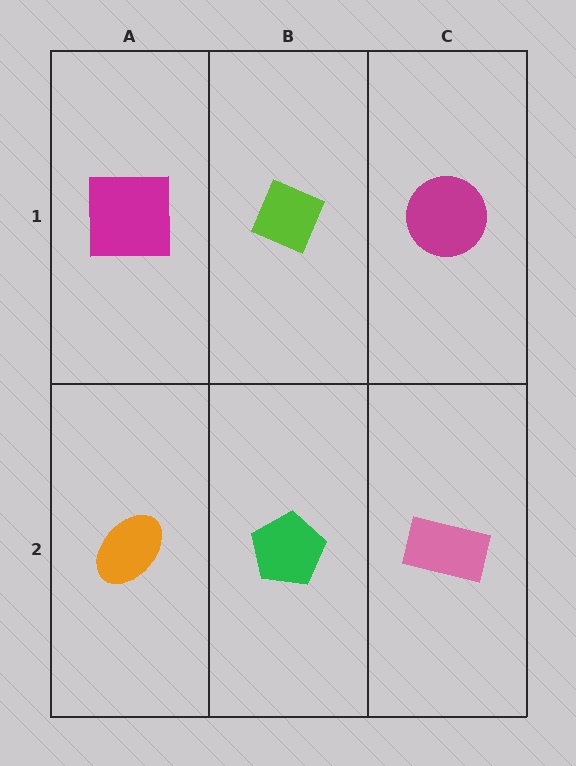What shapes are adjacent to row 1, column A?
An orange ellipse (row 2, column A), a lime diamond (row 1, column B).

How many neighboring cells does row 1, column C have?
2.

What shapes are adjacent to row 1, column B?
A green pentagon (row 2, column B), a magenta square (row 1, column A), a magenta circle (row 1, column C).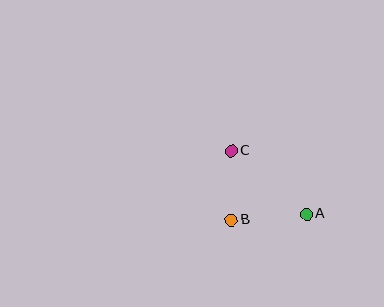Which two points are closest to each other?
Points B and C are closest to each other.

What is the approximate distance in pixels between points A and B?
The distance between A and B is approximately 75 pixels.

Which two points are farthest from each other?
Points A and C are farthest from each other.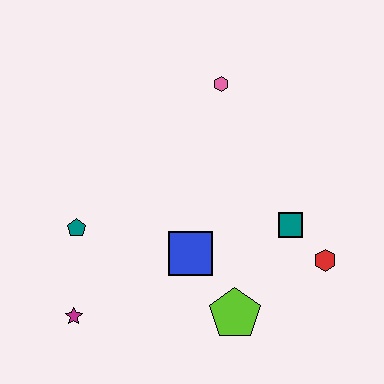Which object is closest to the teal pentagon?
The magenta star is closest to the teal pentagon.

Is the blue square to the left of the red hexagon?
Yes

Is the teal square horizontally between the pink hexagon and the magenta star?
No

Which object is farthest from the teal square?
The magenta star is farthest from the teal square.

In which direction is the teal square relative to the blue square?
The teal square is to the right of the blue square.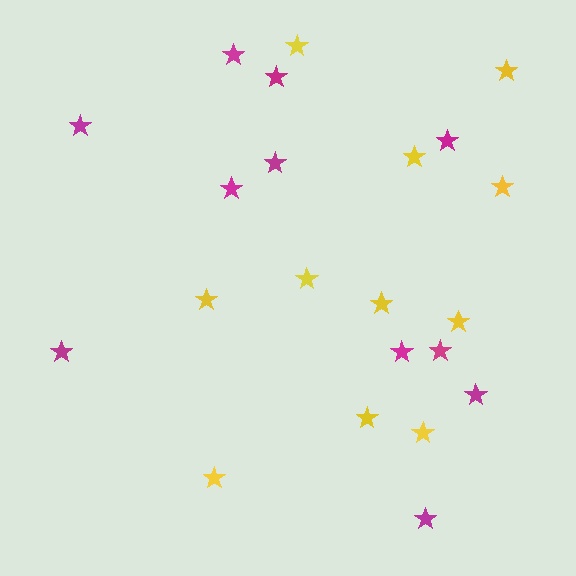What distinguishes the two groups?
There are 2 groups: one group of yellow stars (11) and one group of magenta stars (11).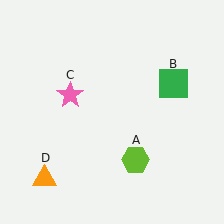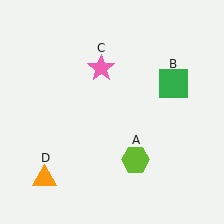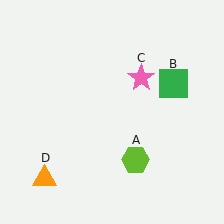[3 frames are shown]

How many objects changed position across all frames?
1 object changed position: pink star (object C).